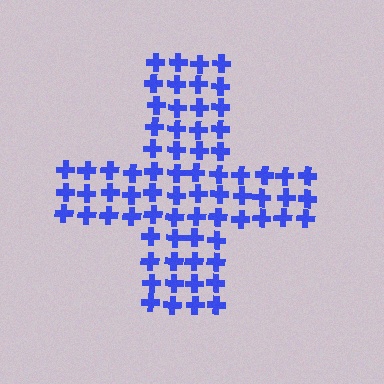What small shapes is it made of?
It is made of small crosses.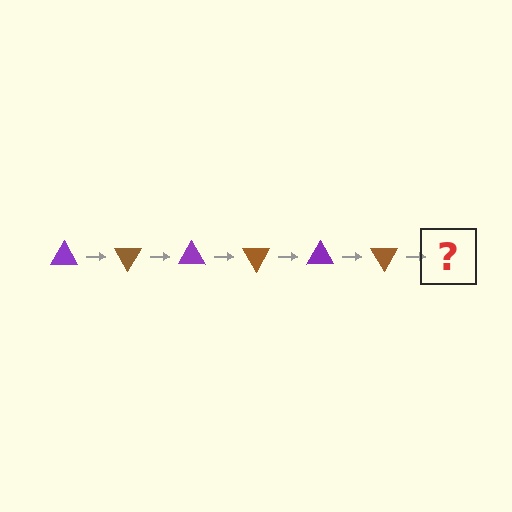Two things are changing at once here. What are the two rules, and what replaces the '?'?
The two rules are that it rotates 60 degrees each step and the color cycles through purple and brown. The '?' should be a purple triangle, rotated 360 degrees from the start.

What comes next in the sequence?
The next element should be a purple triangle, rotated 360 degrees from the start.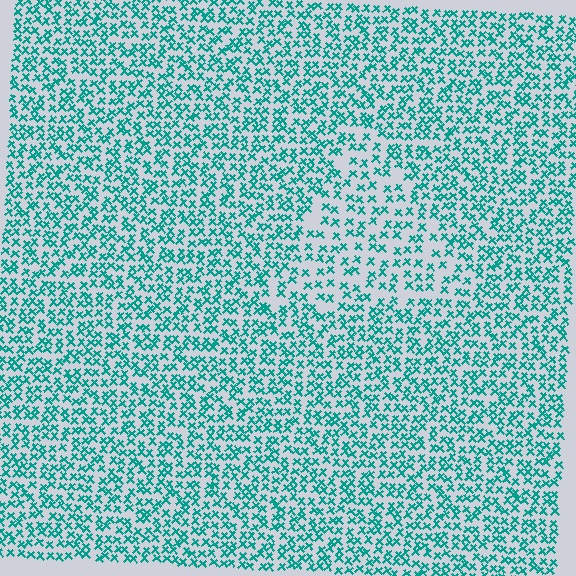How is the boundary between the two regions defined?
The boundary is defined by a change in element density (approximately 1.7x ratio). All elements are the same color, size, and shape.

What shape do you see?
I see a triangle.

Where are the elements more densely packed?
The elements are more densely packed outside the triangle boundary.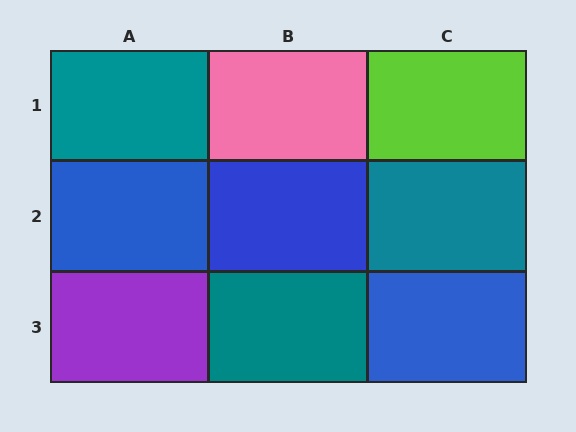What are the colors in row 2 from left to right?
Blue, blue, teal.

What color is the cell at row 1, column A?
Teal.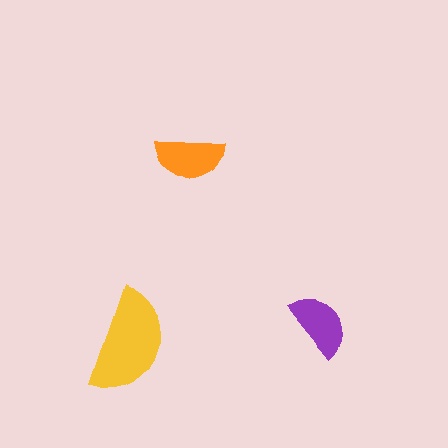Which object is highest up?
The orange semicircle is topmost.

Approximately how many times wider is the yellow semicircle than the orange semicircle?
About 1.5 times wider.